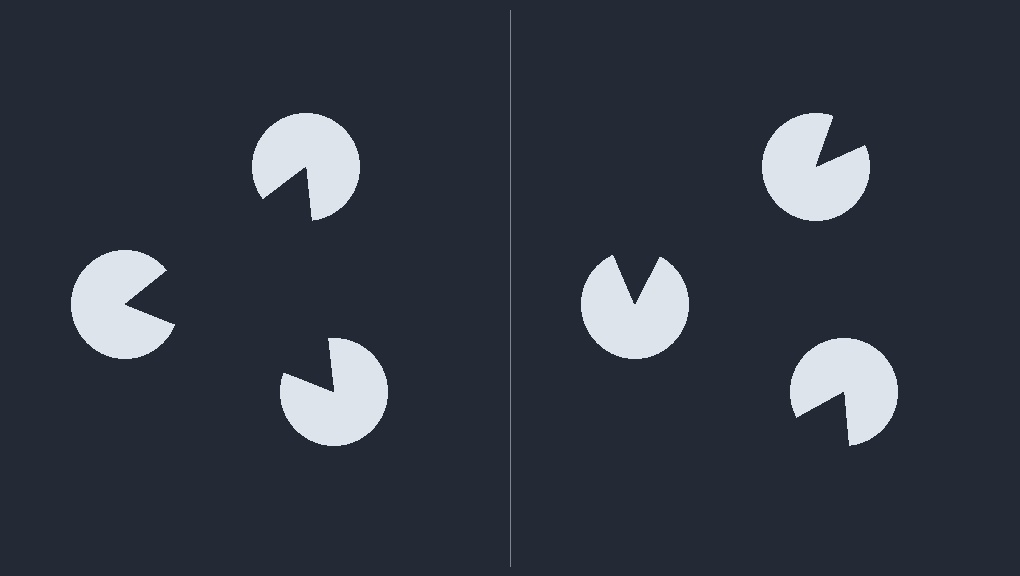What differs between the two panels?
The pac-man discs are positioned identically on both sides; only the wedge orientations differ. On the left they align to a triangle; on the right they are misaligned.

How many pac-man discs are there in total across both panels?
6 — 3 on each side.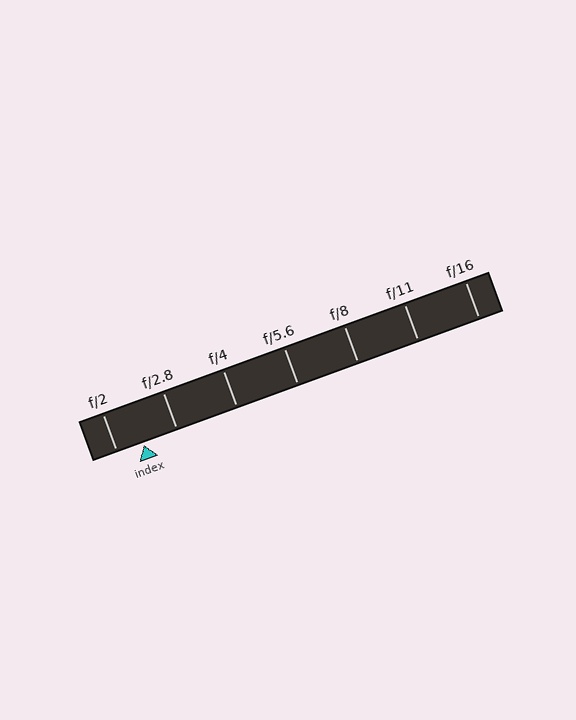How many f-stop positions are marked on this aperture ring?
There are 7 f-stop positions marked.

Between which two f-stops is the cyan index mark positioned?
The index mark is between f/2 and f/2.8.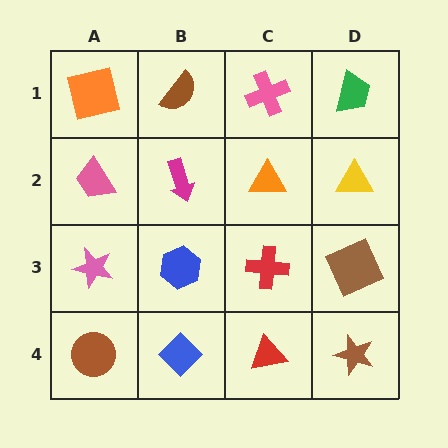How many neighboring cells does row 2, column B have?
4.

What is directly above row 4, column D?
A brown square.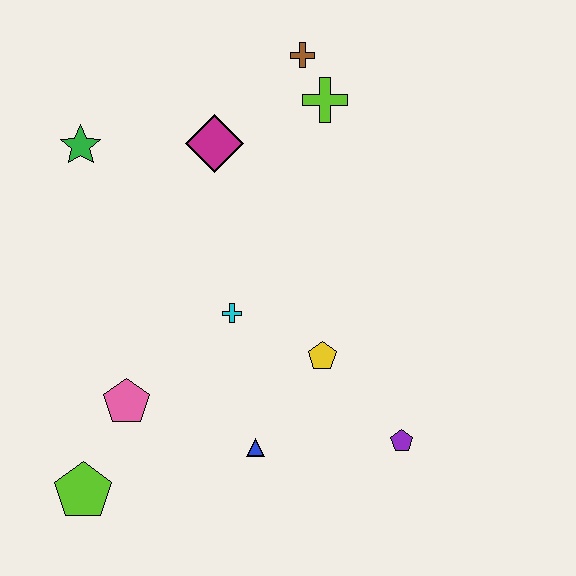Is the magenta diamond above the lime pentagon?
Yes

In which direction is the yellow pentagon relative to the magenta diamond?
The yellow pentagon is below the magenta diamond.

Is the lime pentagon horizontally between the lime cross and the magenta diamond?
No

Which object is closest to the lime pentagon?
The pink pentagon is closest to the lime pentagon.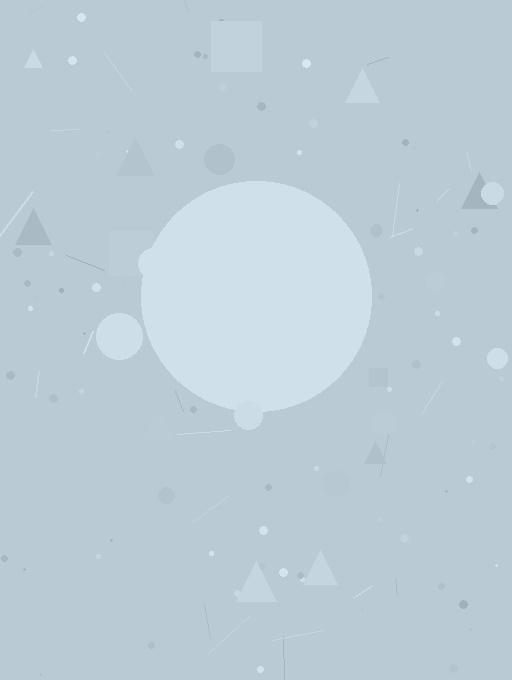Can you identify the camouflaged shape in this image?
The camouflaged shape is a circle.